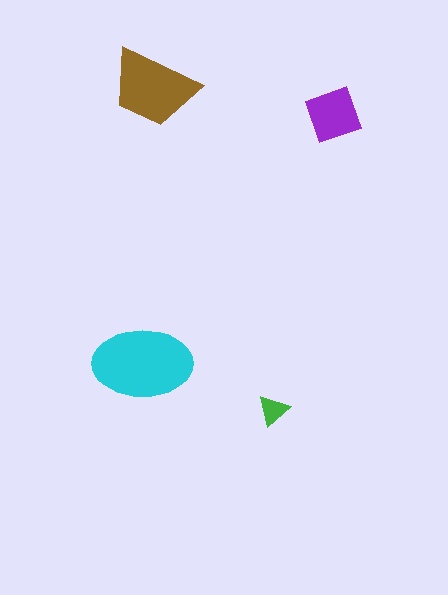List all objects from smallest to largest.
The green triangle, the purple diamond, the brown trapezoid, the cyan ellipse.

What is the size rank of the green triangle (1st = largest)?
4th.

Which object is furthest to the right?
The purple diamond is rightmost.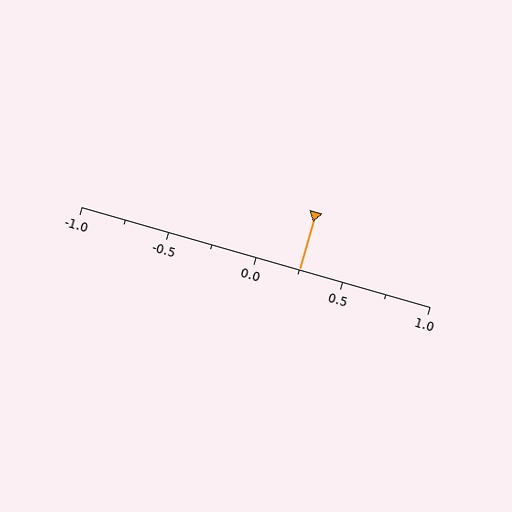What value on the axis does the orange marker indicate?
The marker indicates approximately 0.25.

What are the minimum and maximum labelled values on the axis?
The axis runs from -1.0 to 1.0.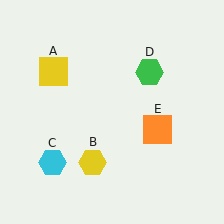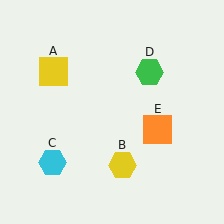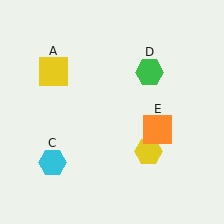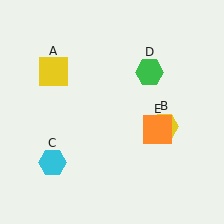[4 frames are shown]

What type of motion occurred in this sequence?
The yellow hexagon (object B) rotated counterclockwise around the center of the scene.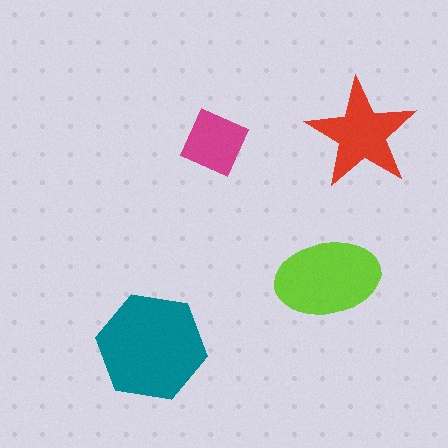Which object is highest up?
The red star is topmost.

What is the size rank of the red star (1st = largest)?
3rd.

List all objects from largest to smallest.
The teal hexagon, the lime ellipse, the red star, the magenta diamond.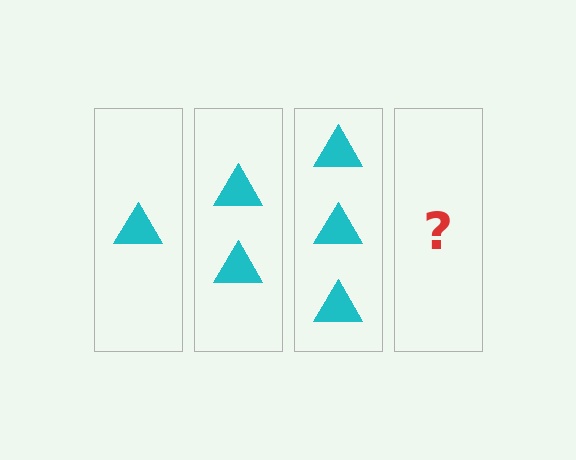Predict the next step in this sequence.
The next step is 4 triangles.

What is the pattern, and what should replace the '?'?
The pattern is that each step adds one more triangle. The '?' should be 4 triangles.